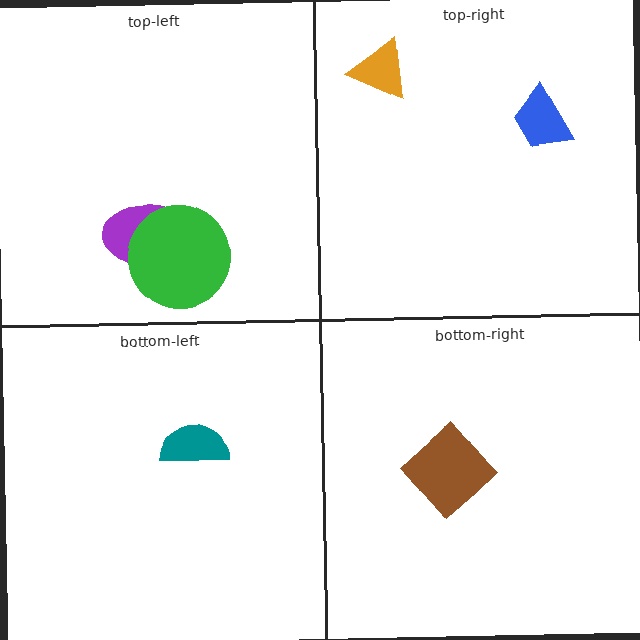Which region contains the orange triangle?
The top-right region.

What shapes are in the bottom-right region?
The brown diamond.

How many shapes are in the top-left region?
2.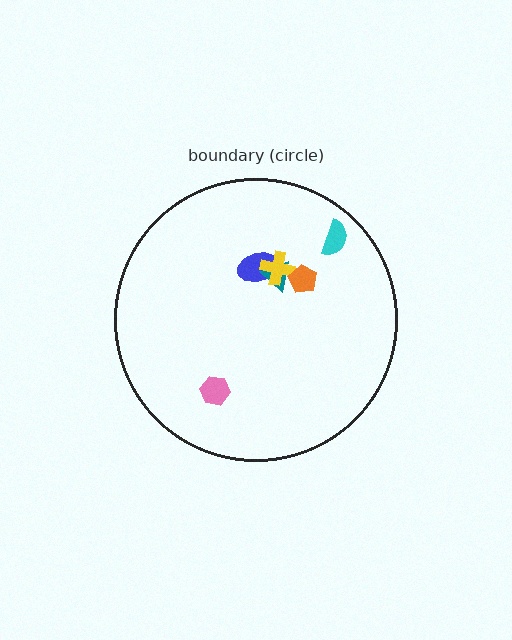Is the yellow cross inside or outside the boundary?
Inside.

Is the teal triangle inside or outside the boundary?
Inside.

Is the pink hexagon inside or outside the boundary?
Inside.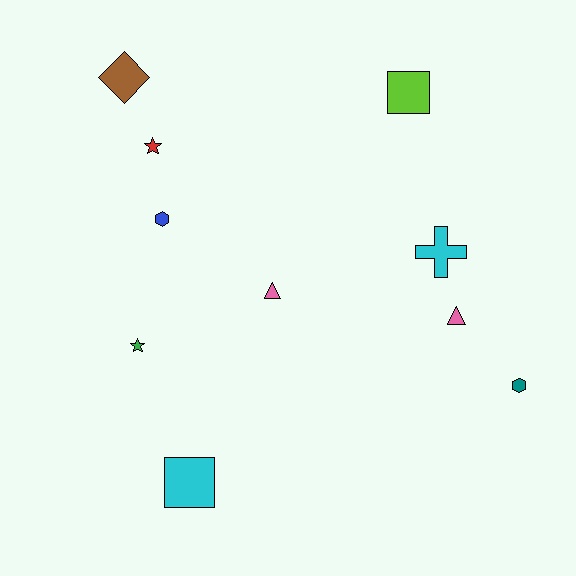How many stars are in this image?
There are 2 stars.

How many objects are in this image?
There are 10 objects.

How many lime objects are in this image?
There is 1 lime object.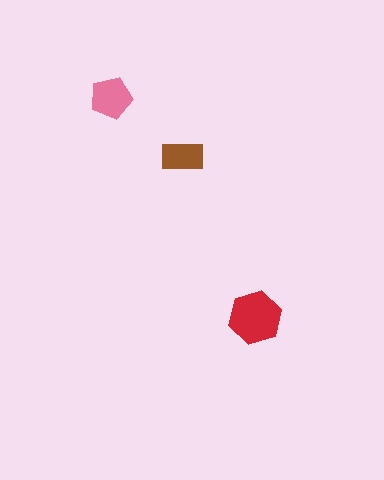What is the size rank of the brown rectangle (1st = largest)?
3rd.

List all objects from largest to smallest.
The red hexagon, the pink pentagon, the brown rectangle.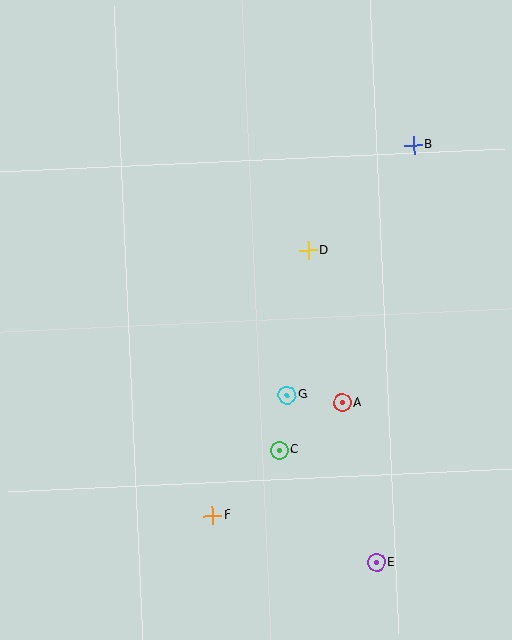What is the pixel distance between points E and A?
The distance between E and A is 163 pixels.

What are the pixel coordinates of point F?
Point F is at (212, 515).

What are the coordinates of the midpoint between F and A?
The midpoint between F and A is at (277, 459).